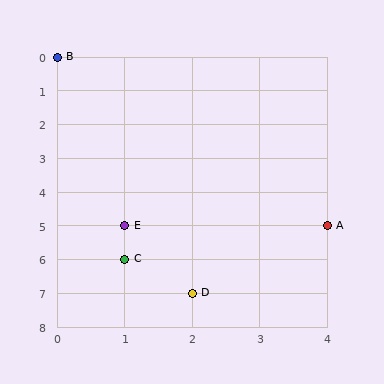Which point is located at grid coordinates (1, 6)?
Point C is at (1, 6).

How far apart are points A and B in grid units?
Points A and B are 4 columns and 5 rows apart (about 6.4 grid units diagonally).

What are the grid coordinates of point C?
Point C is at grid coordinates (1, 6).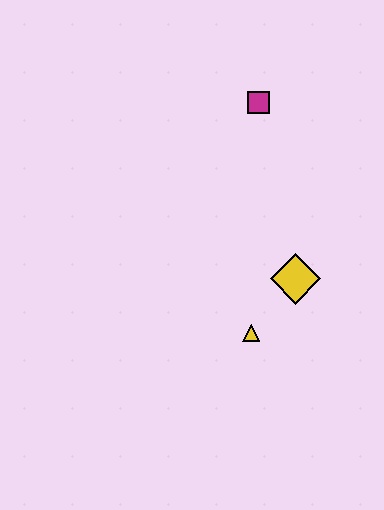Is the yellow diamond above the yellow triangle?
Yes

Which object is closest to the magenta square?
The yellow diamond is closest to the magenta square.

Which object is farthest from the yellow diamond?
The magenta square is farthest from the yellow diamond.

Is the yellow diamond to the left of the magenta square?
No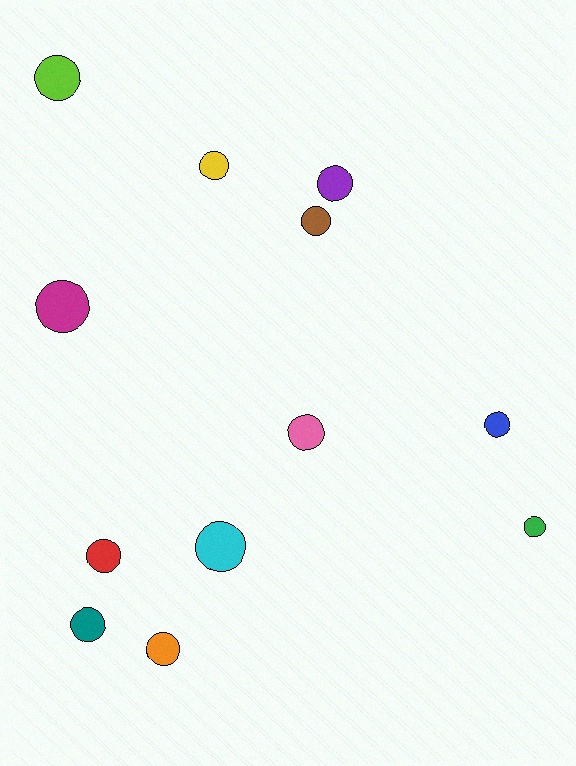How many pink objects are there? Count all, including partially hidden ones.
There is 1 pink object.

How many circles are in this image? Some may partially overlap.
There are 12 circles.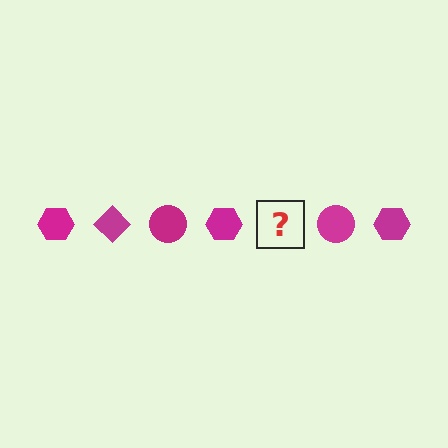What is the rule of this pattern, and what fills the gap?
The rule is that the pattern cycles through hexagon, diamond, circle shapes in magenta. The gap should be filled with a magenta diamond.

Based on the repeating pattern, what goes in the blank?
The blank should be a magenta diamond.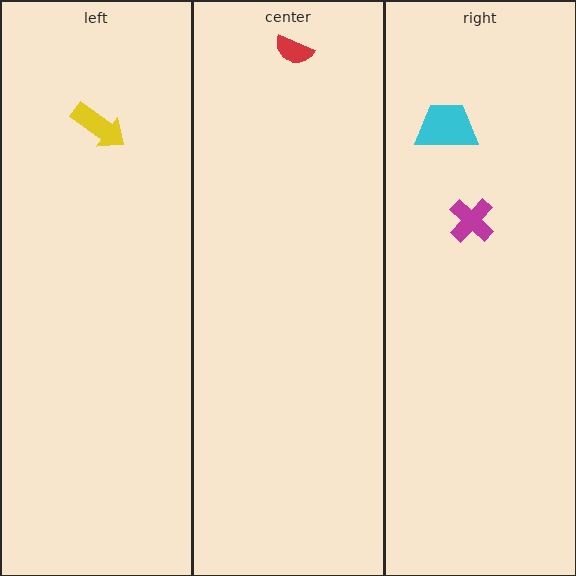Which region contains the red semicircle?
The center region.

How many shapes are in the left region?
1.